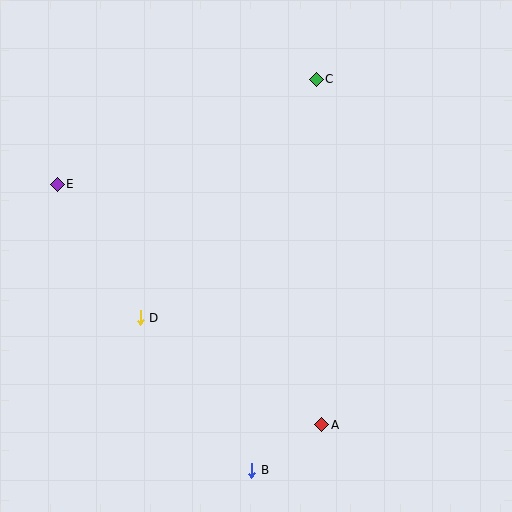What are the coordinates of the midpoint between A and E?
The midpoint between A and E is at (189, 305).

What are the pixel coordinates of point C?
Point C is at (316, 79).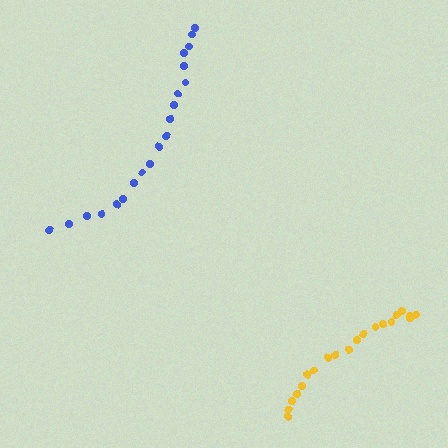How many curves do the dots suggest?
There are 2 distinct paths.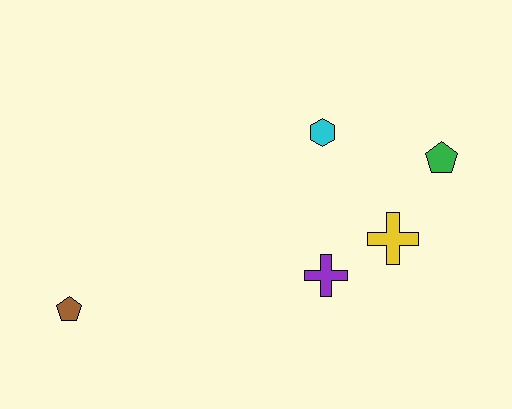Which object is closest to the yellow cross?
The purple cross is closest to the yellow cross.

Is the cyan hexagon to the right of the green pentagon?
No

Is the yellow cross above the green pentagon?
No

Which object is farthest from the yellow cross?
The brown pentagon is farthest from the yellow cross.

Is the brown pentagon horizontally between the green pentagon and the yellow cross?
No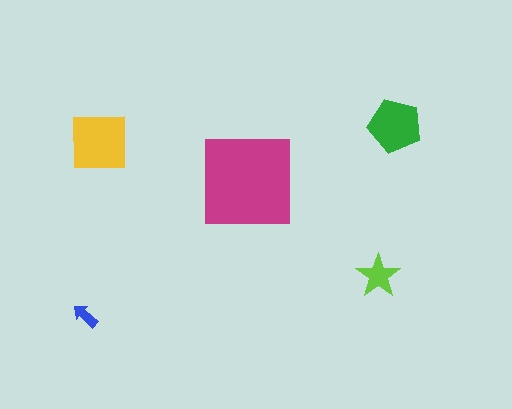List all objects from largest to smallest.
The magenta square, the yellow square, the green pentagon, the lime star, the blue arrow.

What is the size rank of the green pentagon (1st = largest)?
3rd.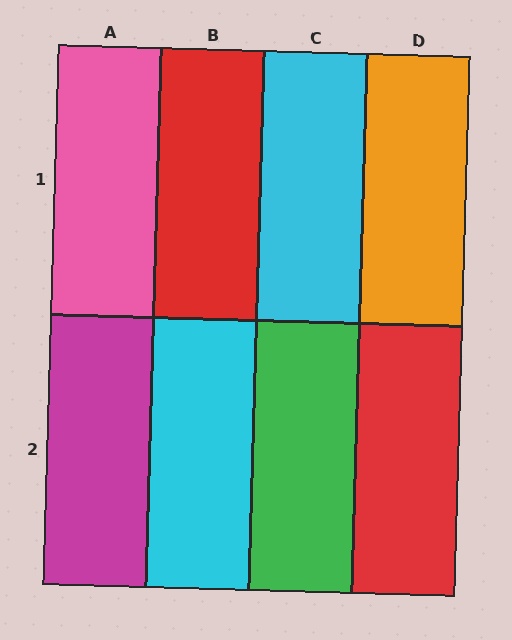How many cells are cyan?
2 cells are cyan.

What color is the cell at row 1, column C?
Cyan.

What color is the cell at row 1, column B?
Red.